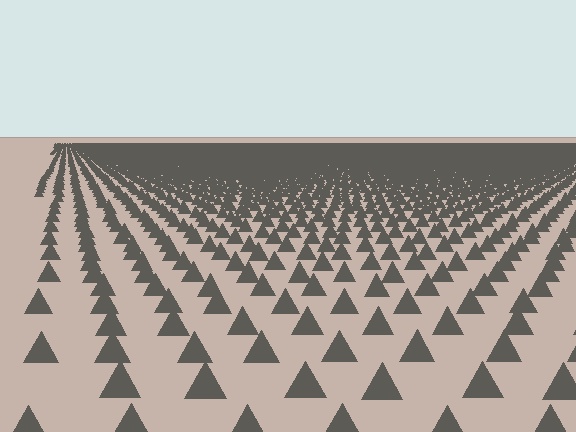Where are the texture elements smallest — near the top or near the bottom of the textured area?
Near the top.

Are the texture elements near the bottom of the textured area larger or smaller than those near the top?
Larger. Near the bottom, elements are closer to the viewer and appear at a bigger on-screen size.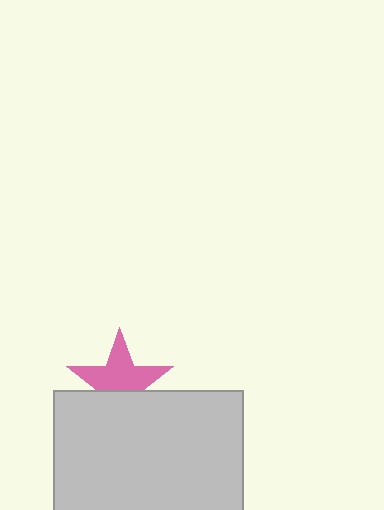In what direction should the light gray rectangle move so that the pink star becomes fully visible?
The light gray rectangle should move down. That is the shortest direction to clear the overlap and leave the pink star fully visible.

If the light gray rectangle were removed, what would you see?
You would see the complete pink star.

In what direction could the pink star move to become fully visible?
The pink star could move up. That would shift it out from behind the light gray rectangle entirely.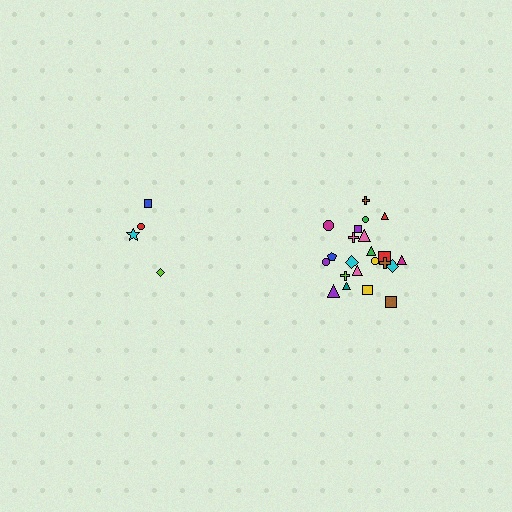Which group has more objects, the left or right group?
The right group.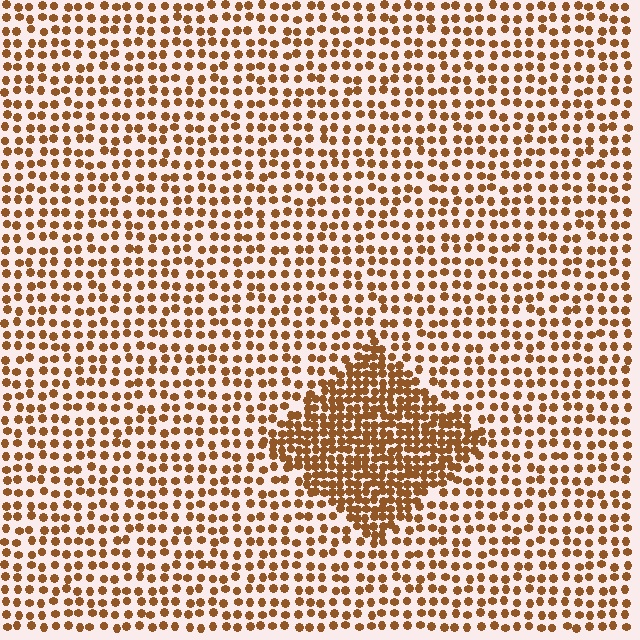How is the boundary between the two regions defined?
The boundary is defined by a change in element density (approximately 2.1x ratio). All elements are the same color, size, and shape.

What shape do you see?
I see a diamond.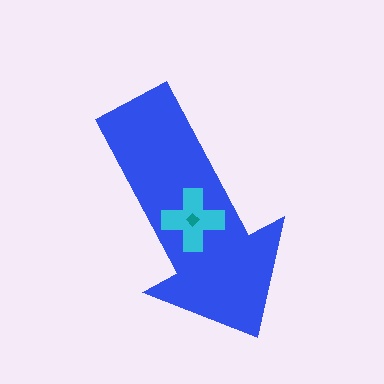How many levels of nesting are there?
3.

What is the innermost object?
The teal diamond.